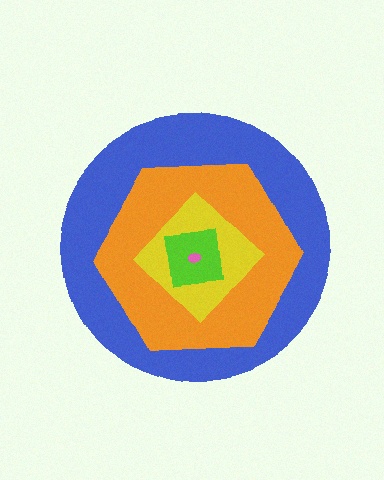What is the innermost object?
The pink ellipse.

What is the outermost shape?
The blue circle.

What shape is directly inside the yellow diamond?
The lime square.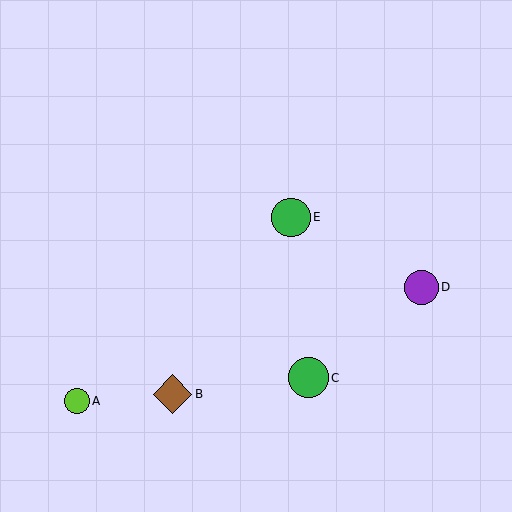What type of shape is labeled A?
Shape A is a lime circle.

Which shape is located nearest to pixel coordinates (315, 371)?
The green circle (labeled C) at (309, 378) is nearest to that location.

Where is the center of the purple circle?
The center of the purple circle is at (421, 287).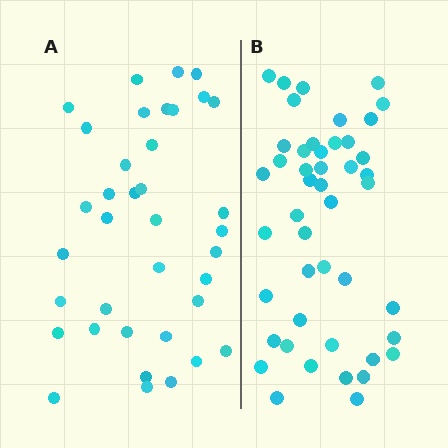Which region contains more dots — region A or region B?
Region B (the right region) has more dots.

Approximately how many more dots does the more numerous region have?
Region B has roughly 8 or so more dots than region A.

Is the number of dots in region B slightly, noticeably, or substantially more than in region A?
Region B has only slightly more — the two regions are fairly close. The ratio is roughly 1.2 to 1.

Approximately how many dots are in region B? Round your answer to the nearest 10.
About 50 dots. (The exact count is 46, which rounds to 50.)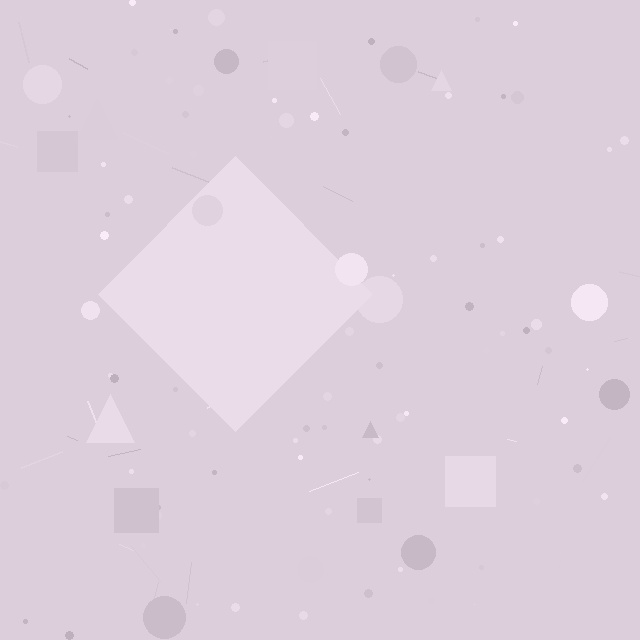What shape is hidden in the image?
A diamond is hidden in the image.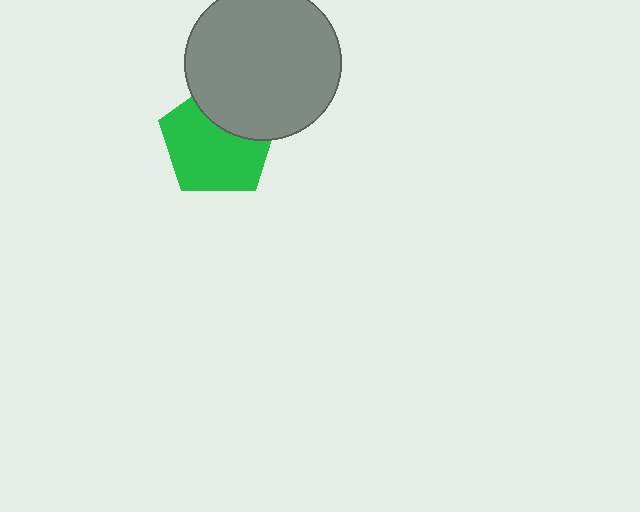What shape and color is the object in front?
The object in front is a gray circle.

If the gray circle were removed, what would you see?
You would see the complete green pentagon.